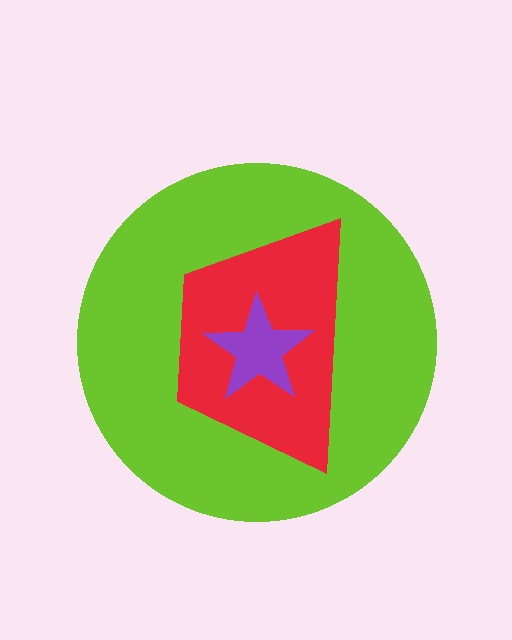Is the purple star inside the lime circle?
Yes.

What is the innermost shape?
The purple star.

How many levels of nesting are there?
3.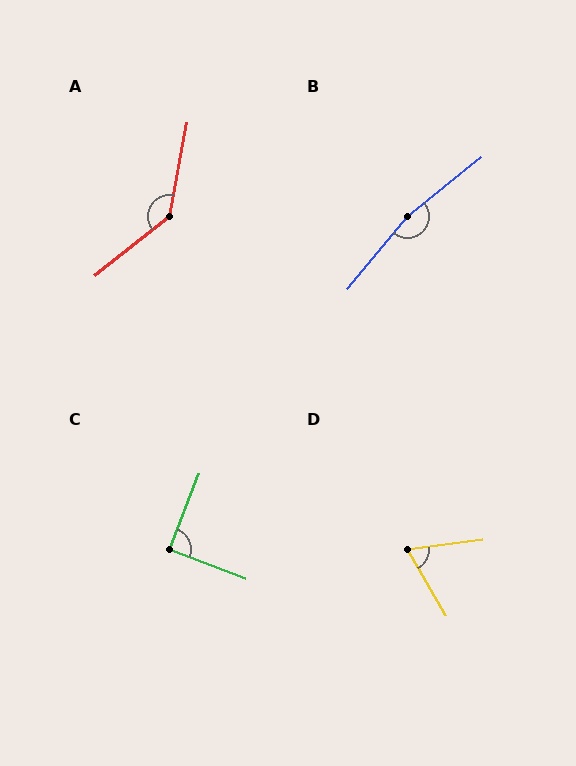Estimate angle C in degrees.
Approximately 90 degrees.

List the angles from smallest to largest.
D (67°), C (90°), A (139°), B (168°).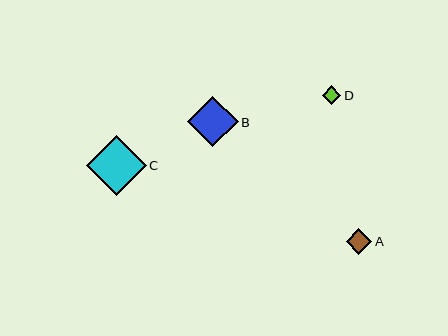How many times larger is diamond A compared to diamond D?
Diamond A is approximately 1.4 times the size of diamond D.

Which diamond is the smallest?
Diamond D is the smallest with a size of approximately 19 pixels.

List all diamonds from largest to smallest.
From largest to smallest: C, B, A, D.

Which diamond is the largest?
Diamond C is the largest with a size of approximately 60 pixels.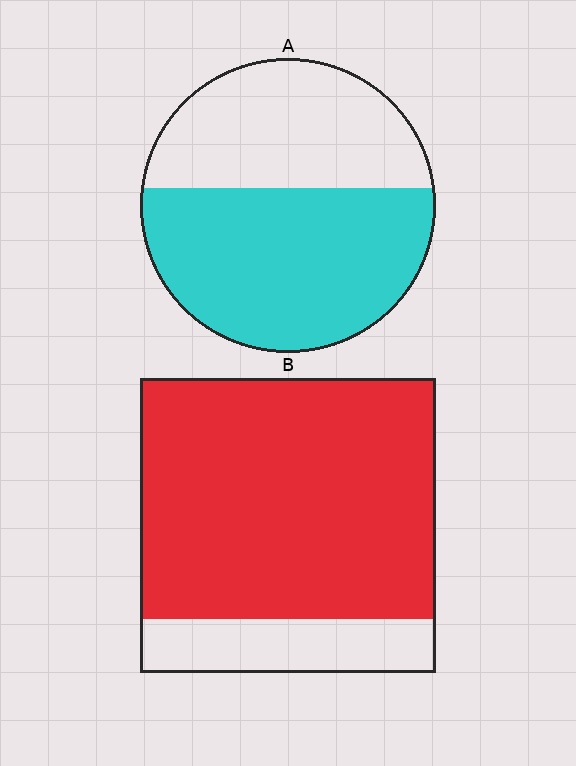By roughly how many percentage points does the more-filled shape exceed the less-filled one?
By roughly 25 percentage points (B over A).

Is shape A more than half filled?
Yes.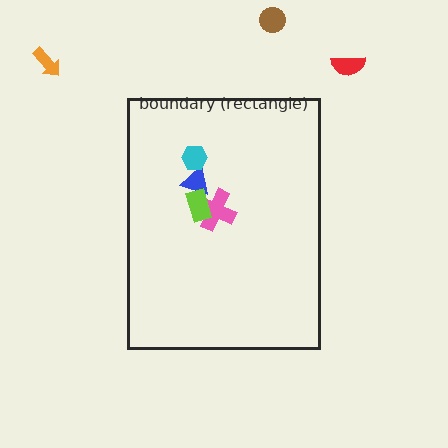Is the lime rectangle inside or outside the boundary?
Inside.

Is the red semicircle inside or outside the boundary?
Outside.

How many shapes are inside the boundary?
4 inside, 3 outside.